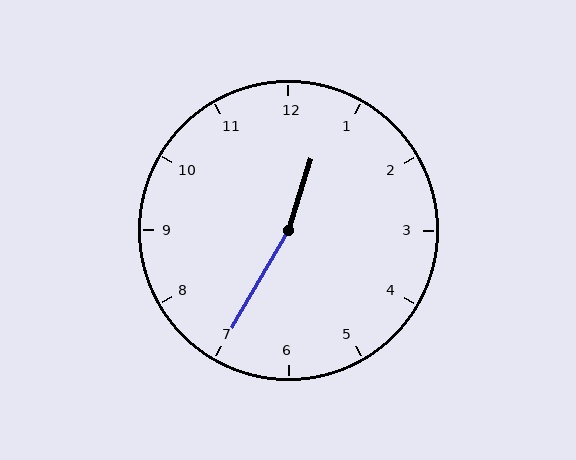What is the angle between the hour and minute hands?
Approximately 168 degrees.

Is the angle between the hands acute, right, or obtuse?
It is obtuse.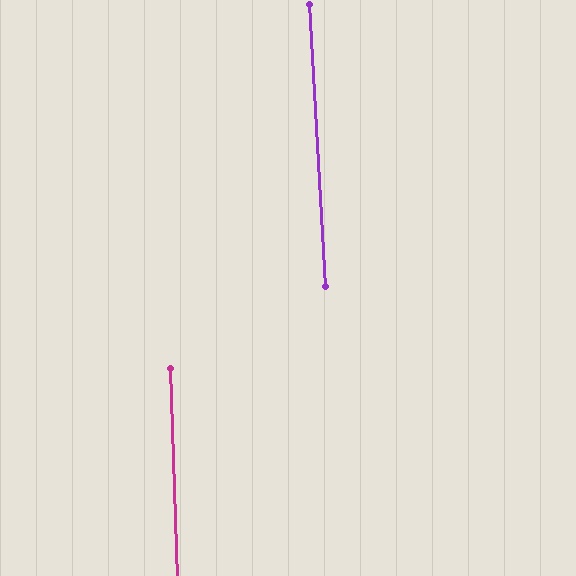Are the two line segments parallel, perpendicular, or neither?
Parallel — their directions differ by only 1.3°.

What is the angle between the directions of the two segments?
Approximately 1 degree.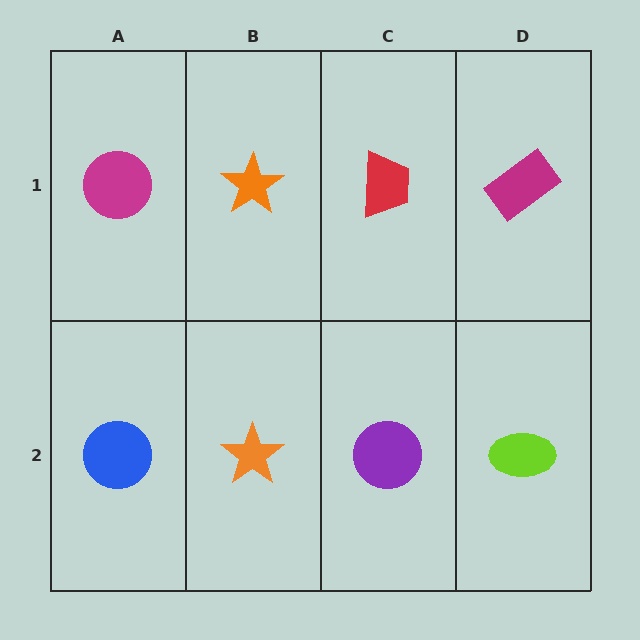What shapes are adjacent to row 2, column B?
An orange star (row 1, column B), a blue circle (row 2, column A), a purple circle (row 2, column C).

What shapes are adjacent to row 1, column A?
A blue circle (row 2, column A), an orange star (row 1, column B).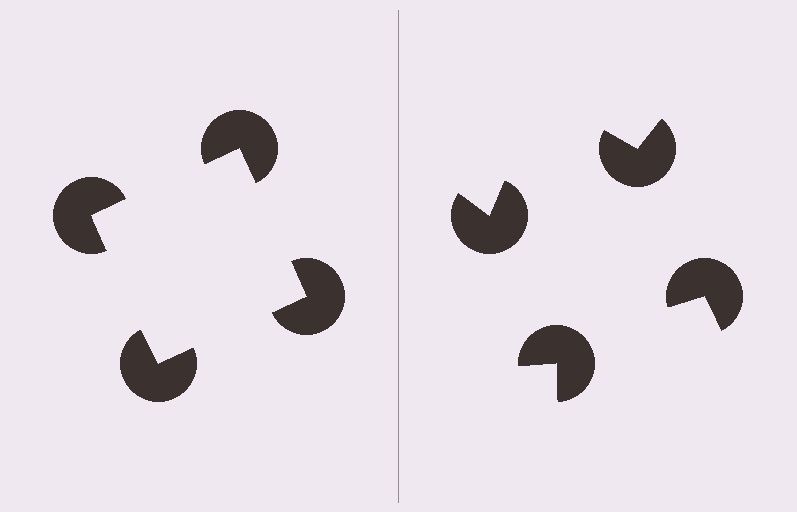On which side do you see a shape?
An illusory square appears on the left side. On the right side the wedge cuts are rotated, so no coherent shape forms.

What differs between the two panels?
The pac-man discs are positioned identically on both sides; only the wedge orientations differ. On the left they align to a square; on the right they are misaligned.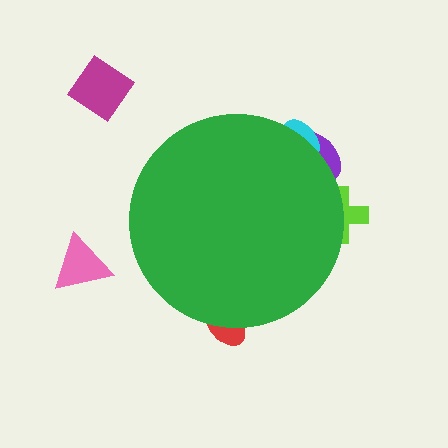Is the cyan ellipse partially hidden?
Yes, the cyan ellipse is partially hidden behind the green circle.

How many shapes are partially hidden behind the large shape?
4 shapes are partially hidden.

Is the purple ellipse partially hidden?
Yes, the purple ellipse is partially hidden behind the green circle.